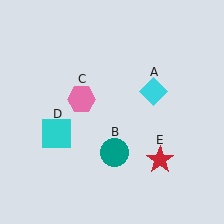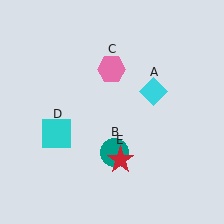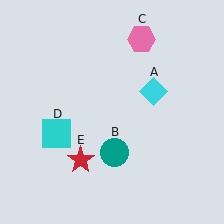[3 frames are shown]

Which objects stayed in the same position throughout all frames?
Cyan diamond (object A) and teal circle (object B) and cyan square (object D) remained stationary.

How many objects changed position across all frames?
2 objects changed position: pink hexagon (object C), red star (object E).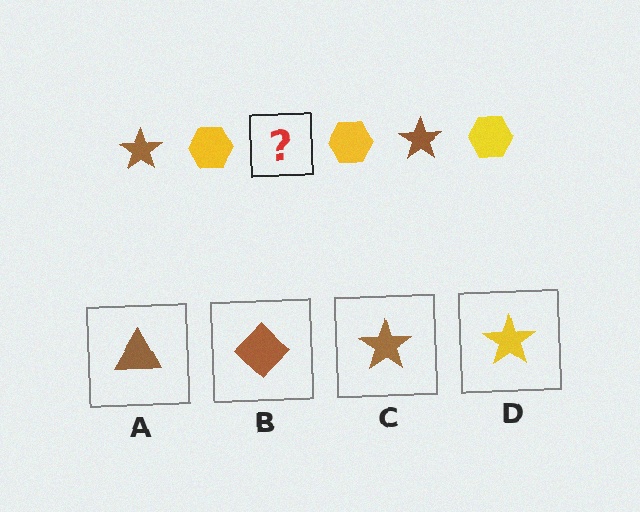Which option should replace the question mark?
Option C.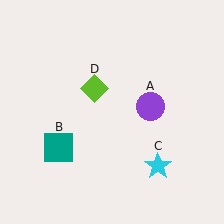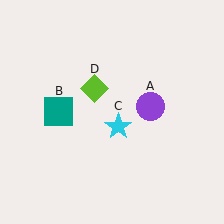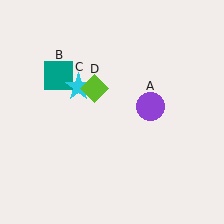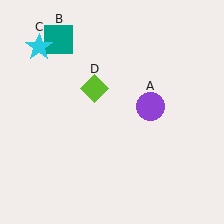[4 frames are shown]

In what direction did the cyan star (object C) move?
The cyan star (object C) moved up and to the left.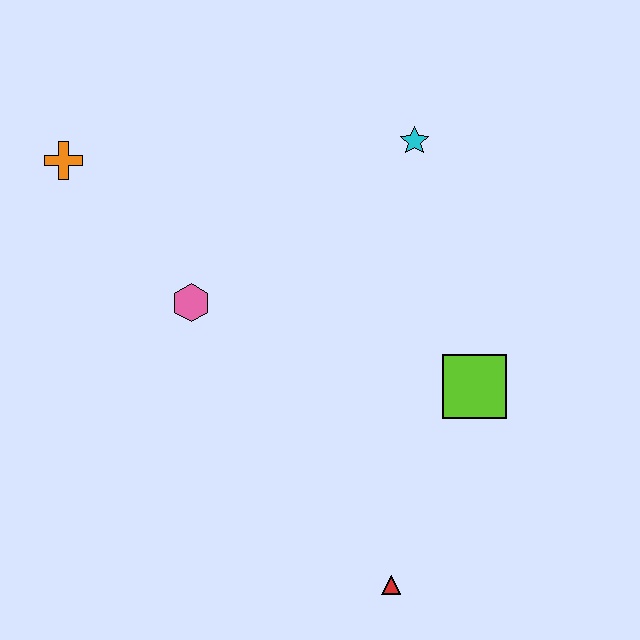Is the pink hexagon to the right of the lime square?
No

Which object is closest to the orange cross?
The pink hexagon is closest to the orange cross.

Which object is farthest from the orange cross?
The red triangle is farthest from the orange cross.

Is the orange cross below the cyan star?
Yes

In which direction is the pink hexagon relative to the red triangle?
The pink hexagon is above the red triangle.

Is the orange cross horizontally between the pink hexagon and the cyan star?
No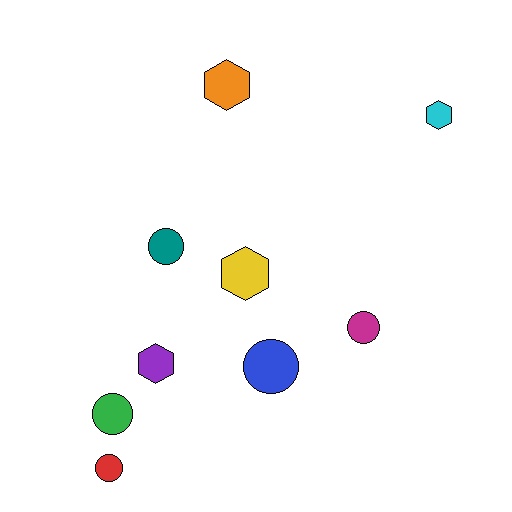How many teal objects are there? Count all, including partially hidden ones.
There is 1 teal object.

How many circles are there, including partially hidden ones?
There are 5 circles.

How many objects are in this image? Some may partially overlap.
There are 9 objects.